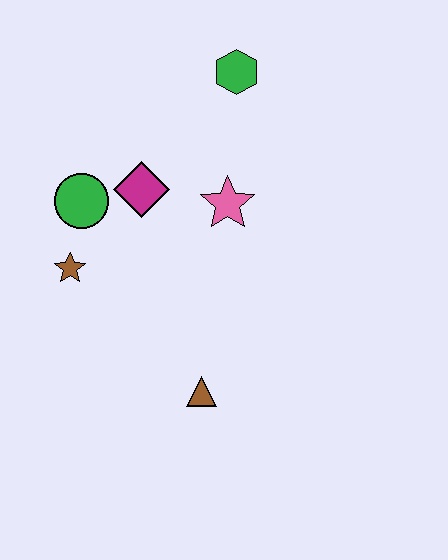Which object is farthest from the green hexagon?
The brown triangle is farthest from the green hexagon.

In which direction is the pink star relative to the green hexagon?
The pink star is below the green hexagon.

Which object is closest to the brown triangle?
The brown star is closest to the brown triangle.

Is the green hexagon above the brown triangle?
Yes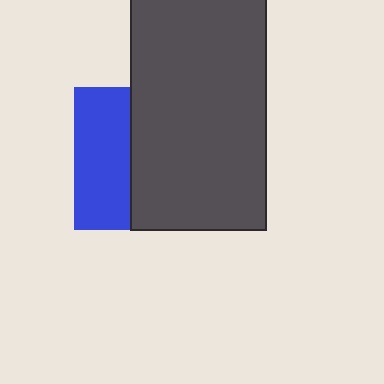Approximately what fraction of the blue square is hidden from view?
Roughly 61% of the blue square is hidden behind the dark gray rectangle.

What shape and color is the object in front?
The object in front is a dark gray rectangle.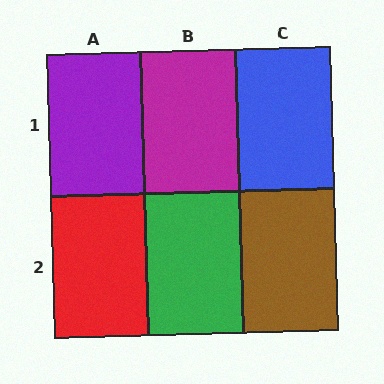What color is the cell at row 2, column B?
Green.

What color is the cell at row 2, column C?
Brown.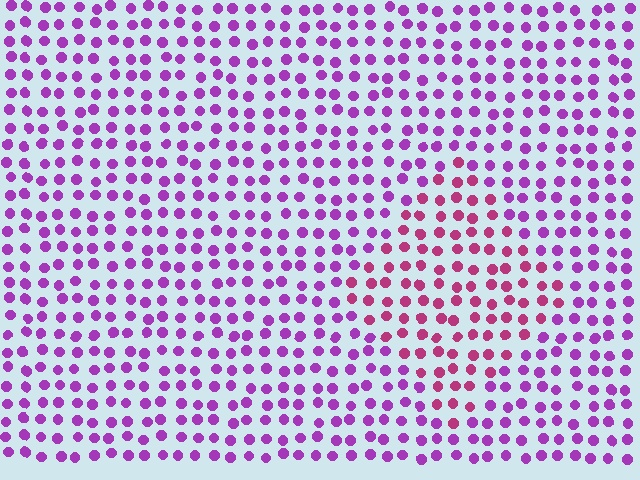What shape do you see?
I see a diamond.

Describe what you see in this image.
The image is filled with small purple elements in a uniform arrangement. A diamond-shaped region is visible where the elements are tinted to a slightly different hue, forming a subtle color boundary.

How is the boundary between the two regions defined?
The boundary is defined purely by a slight shift in hue (about 37 degrees). Spacing, size, and orientation are identical on both sides.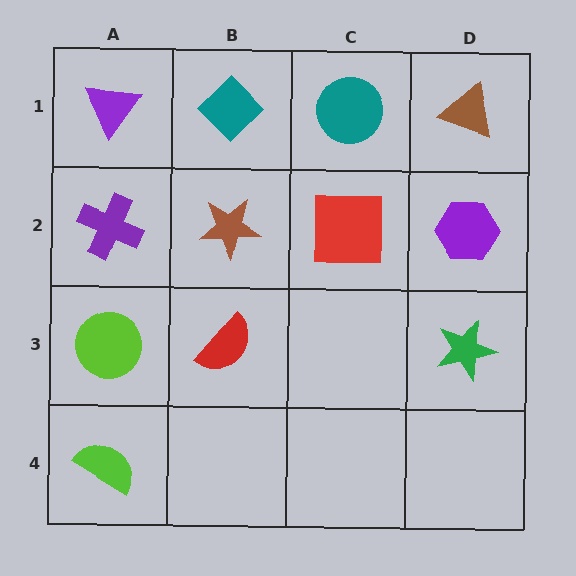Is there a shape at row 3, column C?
No, that cell is empty.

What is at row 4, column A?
A lime semicircle.